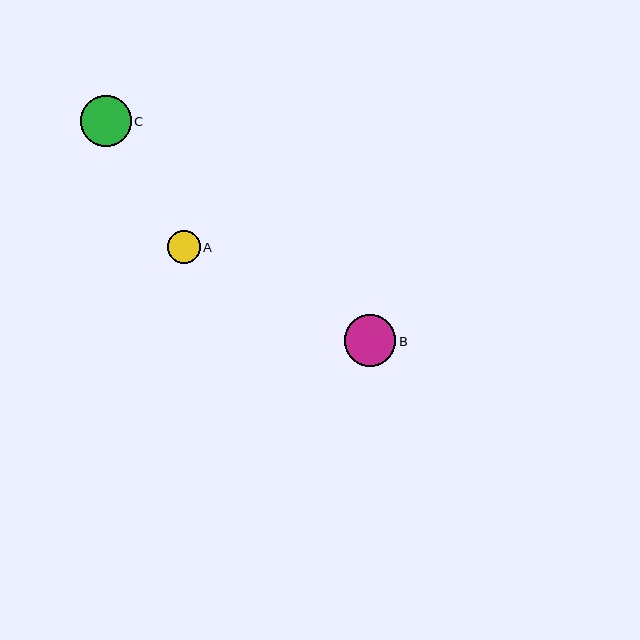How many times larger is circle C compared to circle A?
Circle C is approximately 1.6 times the size of circle A.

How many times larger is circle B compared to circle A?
Circle B is approximately 1.6 times the size of circle A.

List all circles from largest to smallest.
From largest to smallest: B, C, A.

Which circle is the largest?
Circle B is the largest with a size of approximately 52 pixels.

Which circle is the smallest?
Circle A is the smallest with a size of approximately 33 pixels.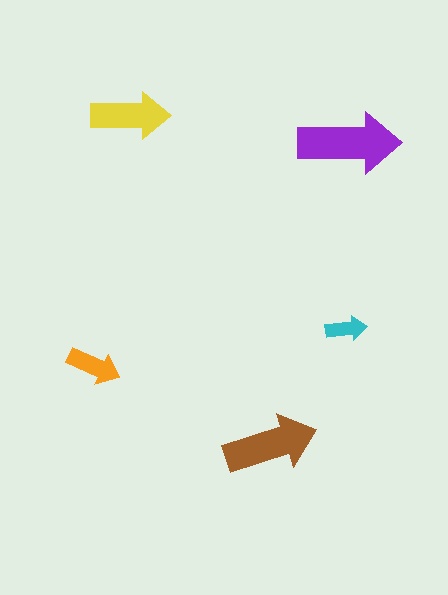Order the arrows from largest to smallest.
the purple one, the brown one, the yellow one, the orange one, the cyan one.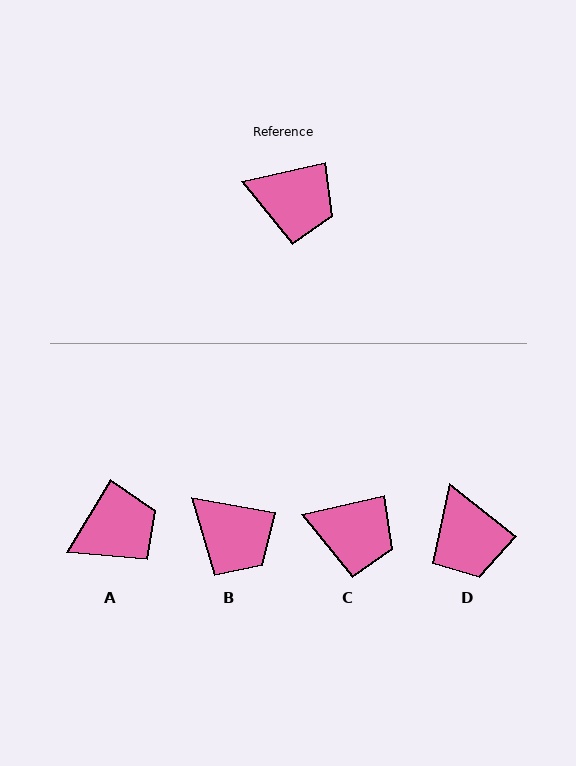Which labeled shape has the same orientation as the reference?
C.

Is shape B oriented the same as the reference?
No, it is off by about 22 degrees.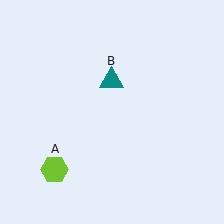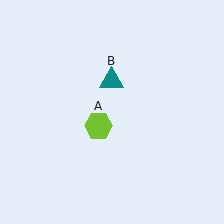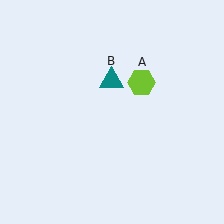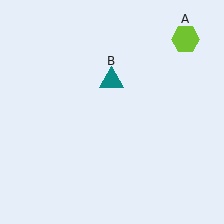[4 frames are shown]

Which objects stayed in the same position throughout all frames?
Teal triangle (object B) remained stationary.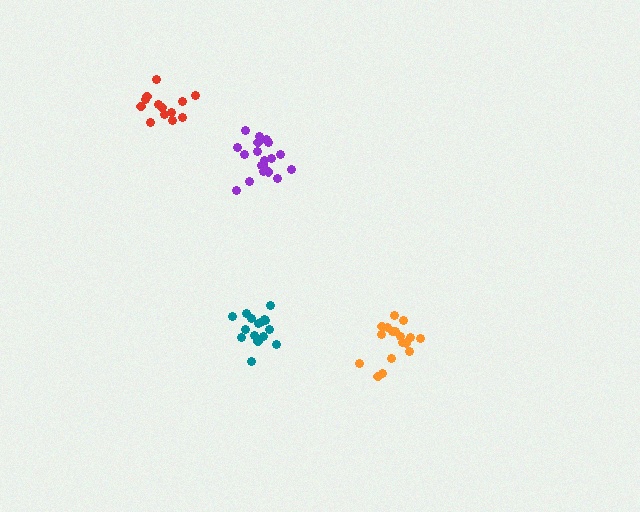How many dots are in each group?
Group 1: 19 dots, Group 2: 17 dots, Group 3: 13 dots, Group 4: 16 dots (65 total).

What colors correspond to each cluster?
The clusters are colored: purple, orange, red, teal.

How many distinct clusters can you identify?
There are 4 distinct clusters.